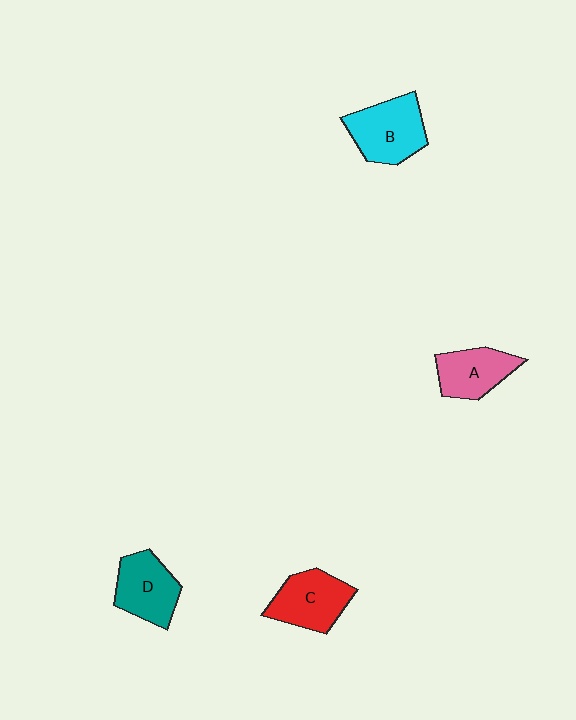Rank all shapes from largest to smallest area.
From largest to smallest: B (cyan), C (red), D (teal), A (pink).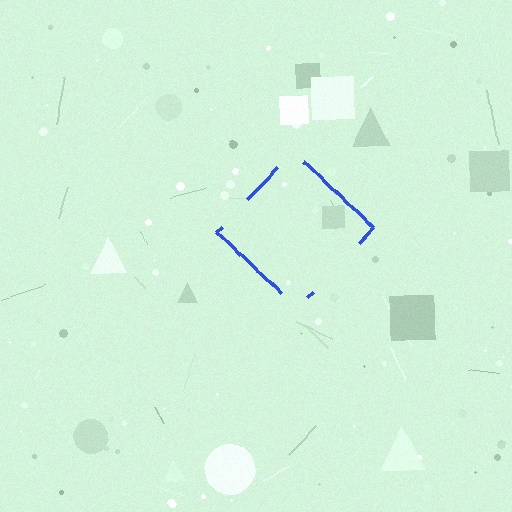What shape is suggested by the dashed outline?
The dashed outline suggests a diamond.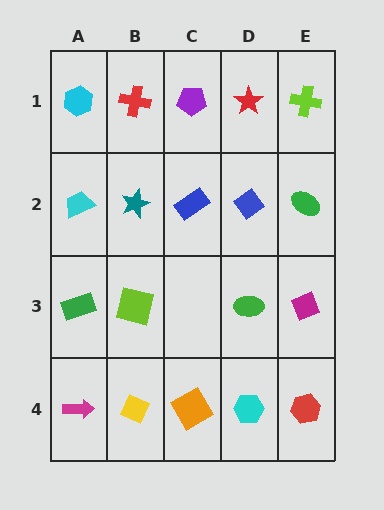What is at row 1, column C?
A purple pentagon.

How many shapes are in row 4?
5 shapes.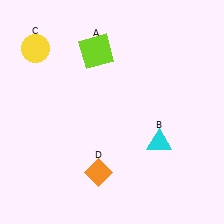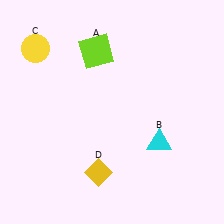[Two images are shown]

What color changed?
The diamond (D) changed from orange in Image 1 to yellow in Image 2.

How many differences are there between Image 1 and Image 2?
There is 1 difference between the two images.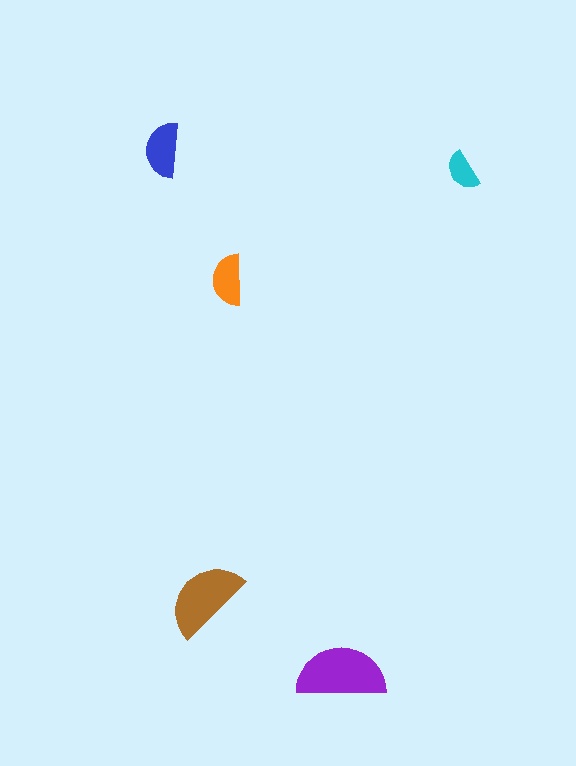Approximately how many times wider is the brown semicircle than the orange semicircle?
About 1.5 times wider.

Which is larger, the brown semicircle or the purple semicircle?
The purple one.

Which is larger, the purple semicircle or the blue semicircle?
The purple one.